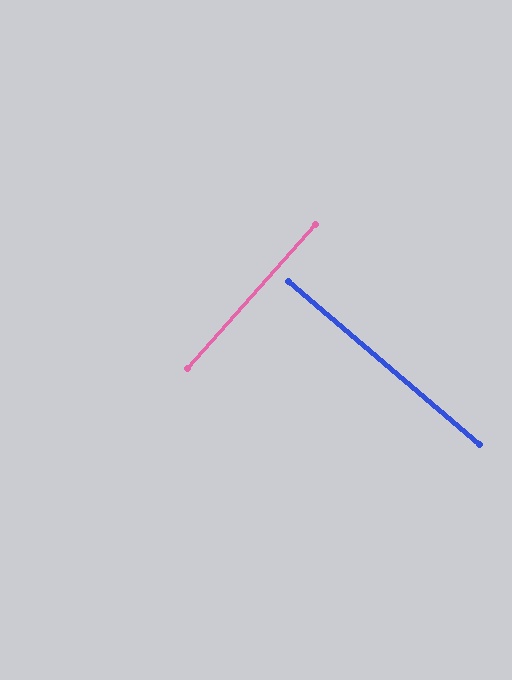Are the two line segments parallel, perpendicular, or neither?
Perpendicular — they meet at approximately 89°.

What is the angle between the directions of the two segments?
Approximately 89 degrees.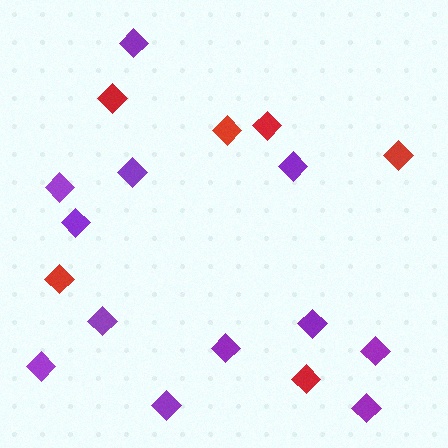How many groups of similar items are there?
There are 2 groups: one group of red diamonds (6) and one group of purple diamonds (12).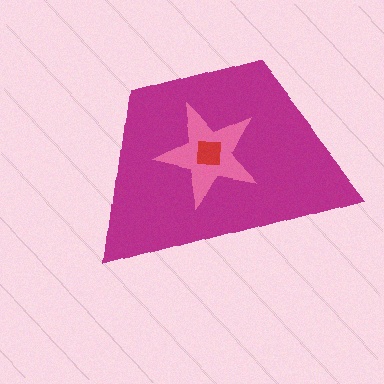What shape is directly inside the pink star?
The red square.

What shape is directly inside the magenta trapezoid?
The pink star.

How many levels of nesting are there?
3.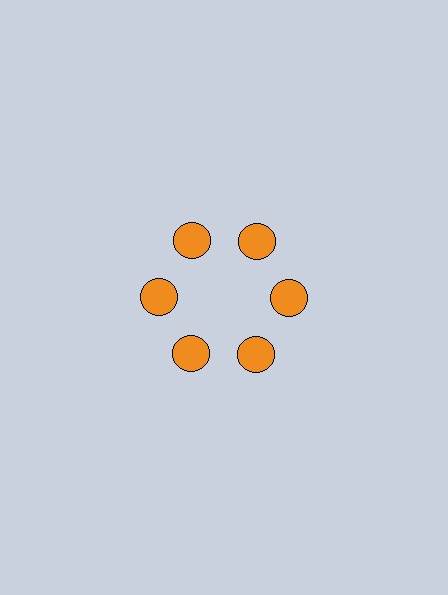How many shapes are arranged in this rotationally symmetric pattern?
There are 6 shapes, arranged in 6 groups of 1.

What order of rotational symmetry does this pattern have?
This pattern has 6-fold rotational symmetry.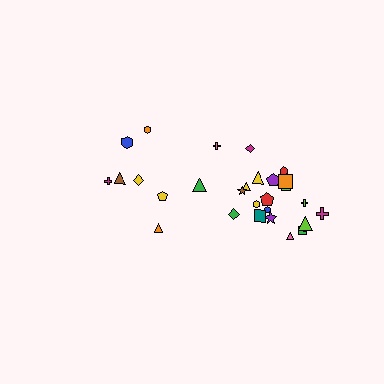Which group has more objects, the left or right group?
The right group.